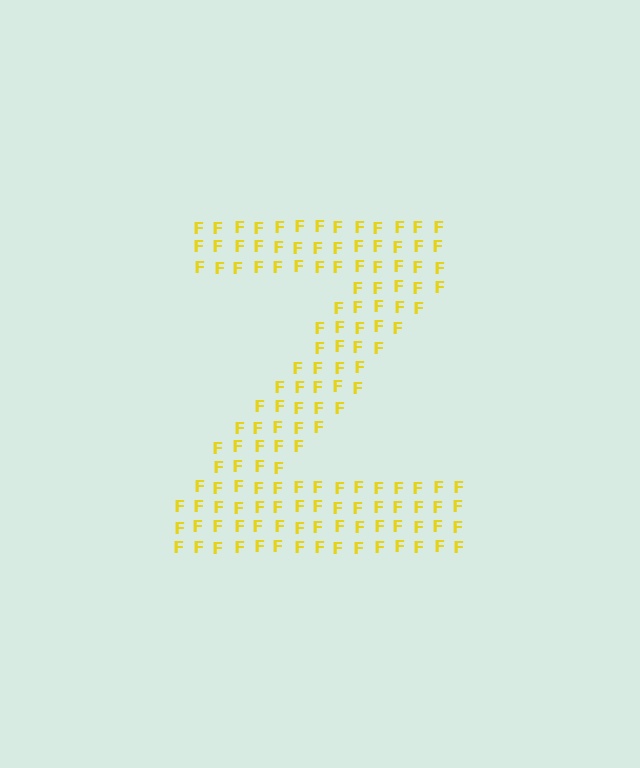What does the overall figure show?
The overall figure shows the letter Z.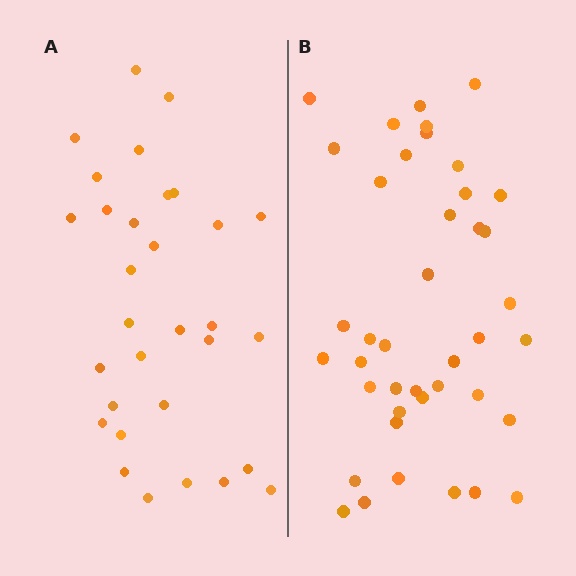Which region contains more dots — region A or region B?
Region B (the right region) has more dots.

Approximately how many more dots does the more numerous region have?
Region B has roughly 10 or so more dots than region A.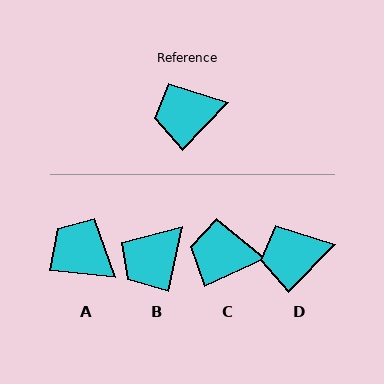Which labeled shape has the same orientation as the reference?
D.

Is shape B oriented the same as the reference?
No, it is off by about 32 degrees.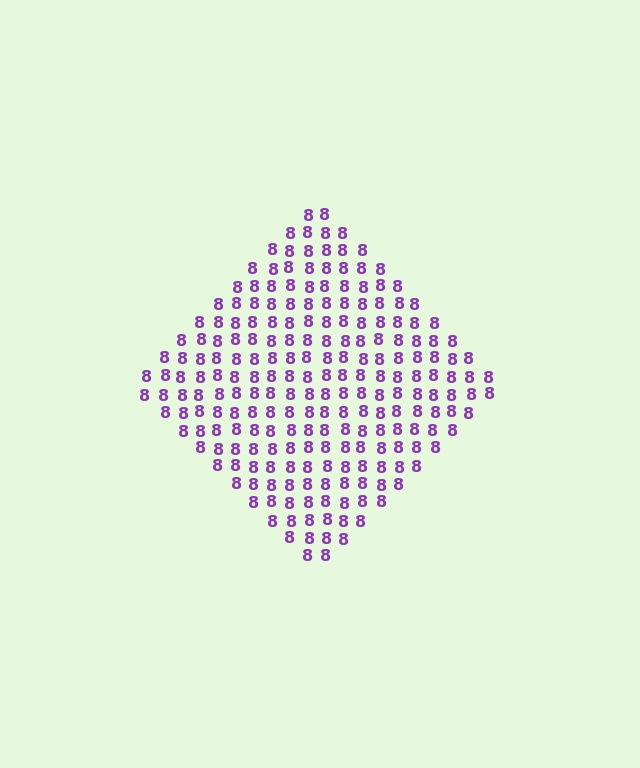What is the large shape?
The large shape is a diamond.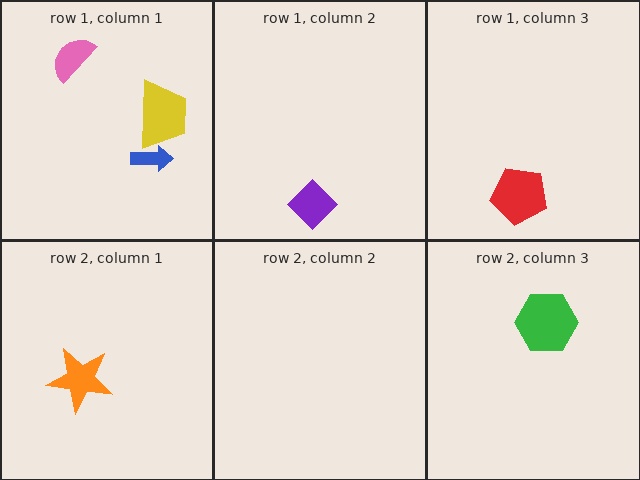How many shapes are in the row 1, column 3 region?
1.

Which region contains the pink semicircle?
The row 1, column 1 region.